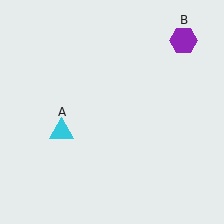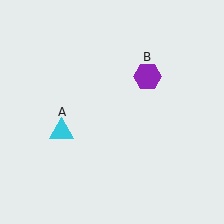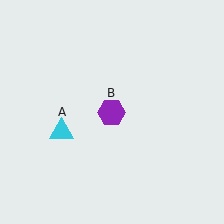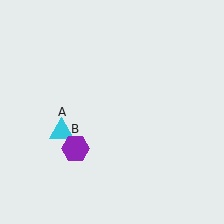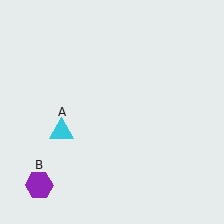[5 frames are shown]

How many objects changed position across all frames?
1 object changed position: purple hexagon (object B).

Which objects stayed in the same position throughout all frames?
Cyan triangle (object A) remained stationary.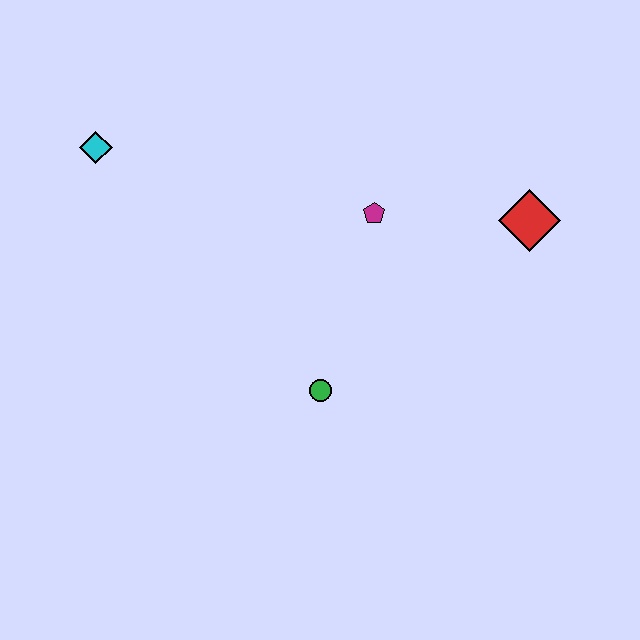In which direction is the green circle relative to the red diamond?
The green circle is to the left of the red diamond.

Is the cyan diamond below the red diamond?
No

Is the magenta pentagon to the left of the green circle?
No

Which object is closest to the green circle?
The magenta pentagon is closest to the green circle.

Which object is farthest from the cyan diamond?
The red diamond is farthest from the cyan diamond.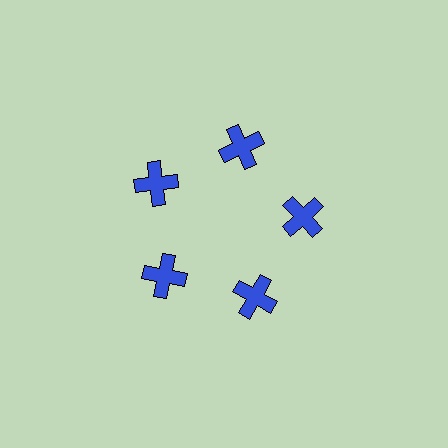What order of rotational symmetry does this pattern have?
This pattern has 5-fold rotational symmetry.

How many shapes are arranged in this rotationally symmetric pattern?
There are 5 shapes, arranged in 5 groups of 1.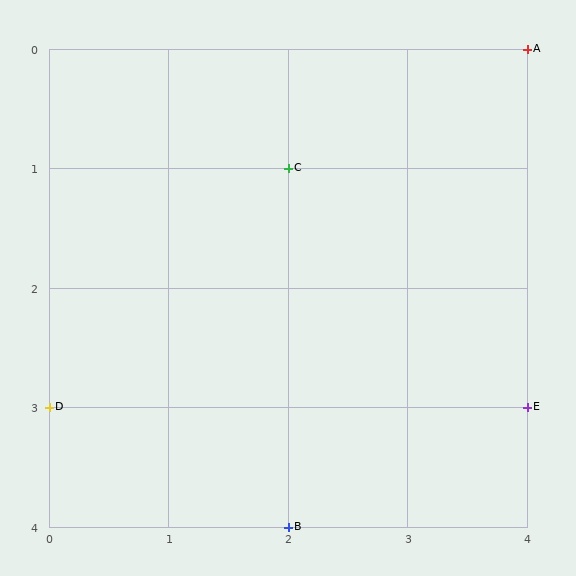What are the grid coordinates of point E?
Point E is at grid coordinates (4, 3).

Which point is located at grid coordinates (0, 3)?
Point D is at (0, 3).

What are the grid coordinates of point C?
Point C is at grid coordinates (2, 1).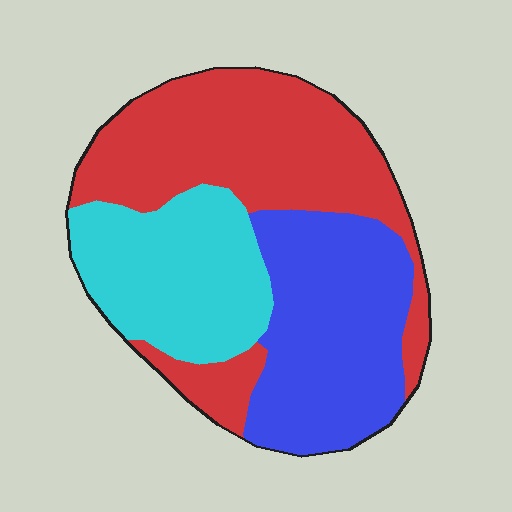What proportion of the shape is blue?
Blue takes up between a quarter and a half of the shape.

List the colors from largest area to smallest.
From largest to smallest: red, blue, cyan.